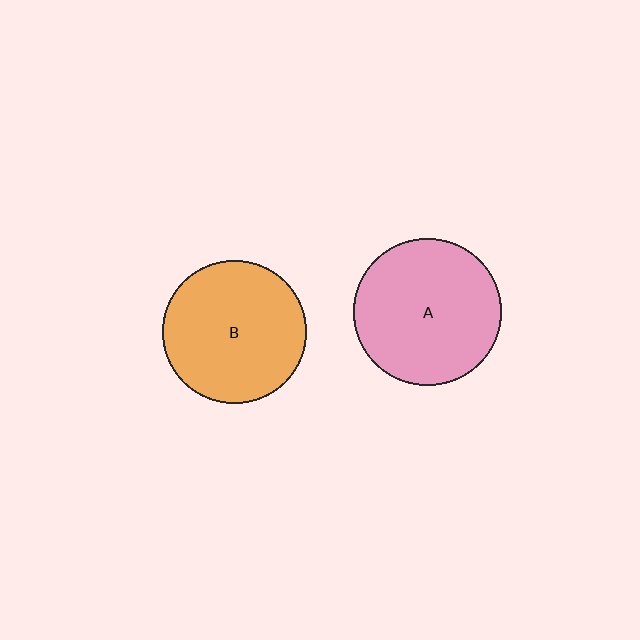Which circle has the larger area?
Circle A (pink).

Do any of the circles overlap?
No, none of the circles overlap.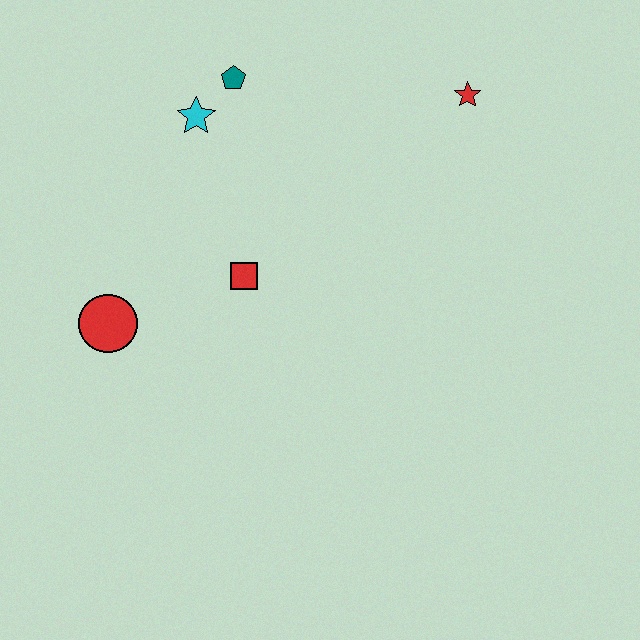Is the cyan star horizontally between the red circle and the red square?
Yes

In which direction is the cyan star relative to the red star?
The cyan star is to the left of the red star.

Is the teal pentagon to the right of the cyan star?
Yes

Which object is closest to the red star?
The teal pentagon is closest to the red star.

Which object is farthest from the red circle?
The red star is farthest from the red circle.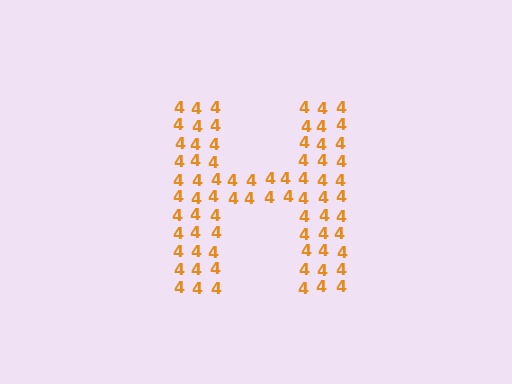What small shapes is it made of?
It is made of small digit 4's.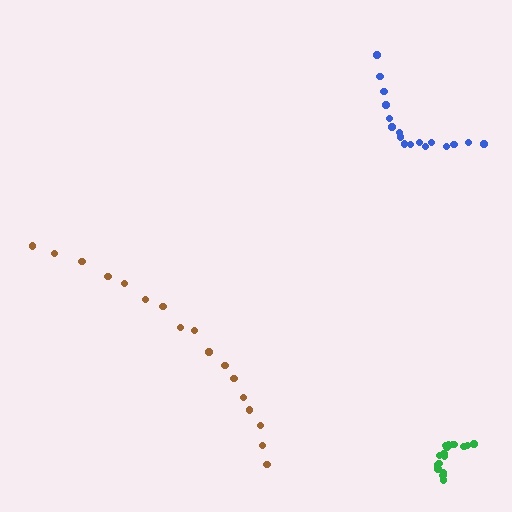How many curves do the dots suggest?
There are 3 distinct paths.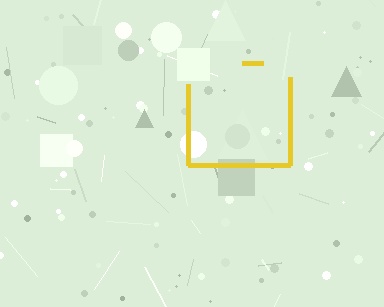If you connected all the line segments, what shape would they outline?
They would outline a square.